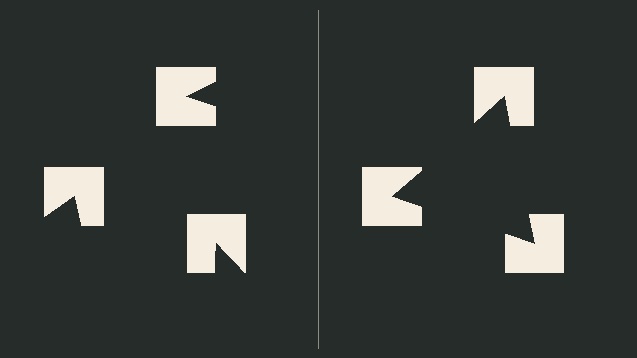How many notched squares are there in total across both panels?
6 — 3 on each side.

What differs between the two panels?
The notched squares are positioned identically on both sides; only the wedge orientations differ. On the right they align to a triangle; on the left they are misaligned.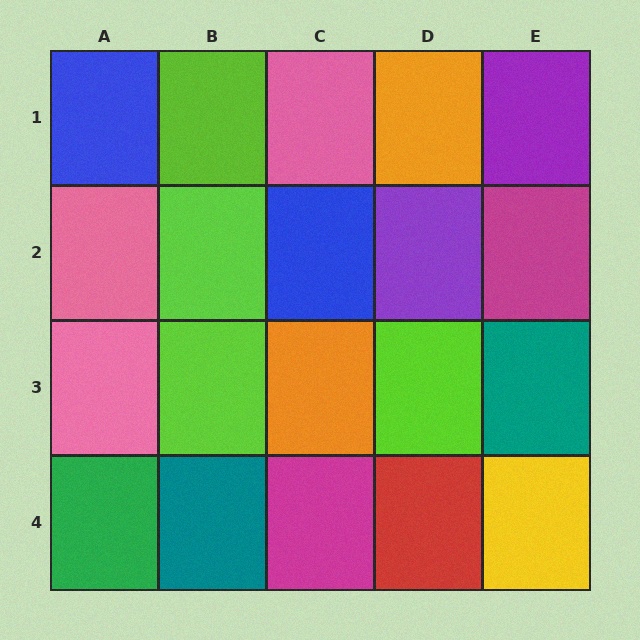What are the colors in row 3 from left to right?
Pink, lime, orange, lime, teal.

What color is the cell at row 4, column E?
Yellow.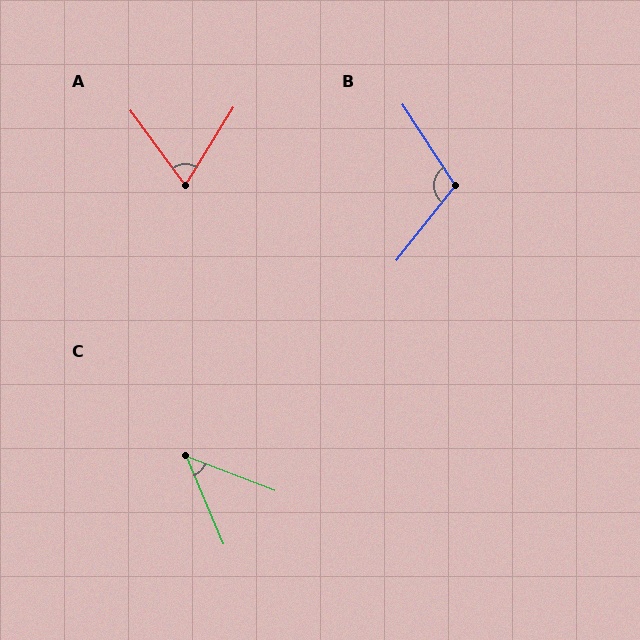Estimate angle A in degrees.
Approximately 68 degrees.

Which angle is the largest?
B, at approximately 109 degrees.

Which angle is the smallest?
C, at approximately 46 degrees.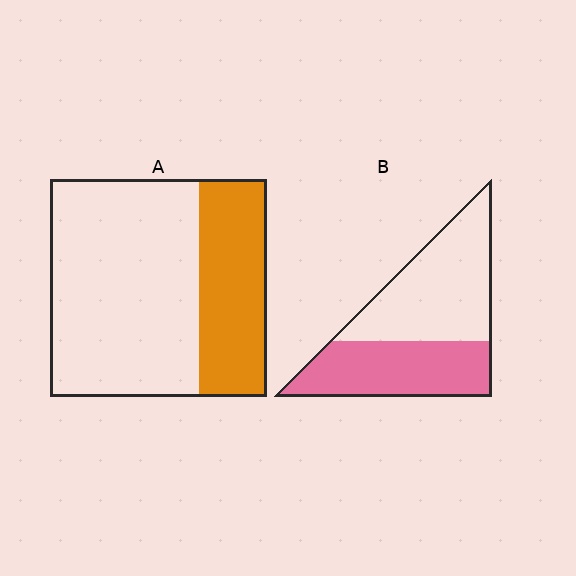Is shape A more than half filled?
No.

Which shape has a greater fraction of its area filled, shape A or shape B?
Shape B.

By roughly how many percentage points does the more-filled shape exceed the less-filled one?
By roughly 15 percentage points (B over A).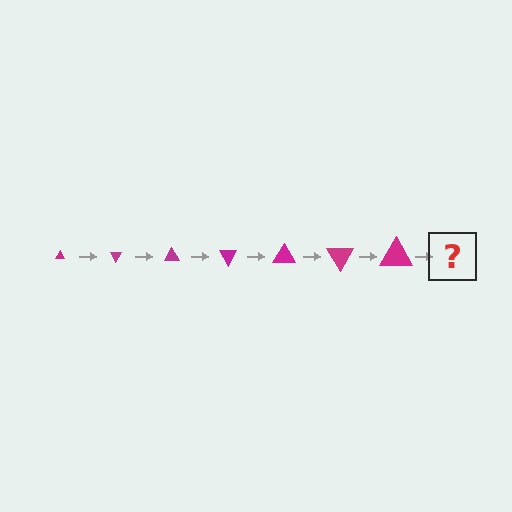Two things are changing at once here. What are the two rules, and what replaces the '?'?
The two rules are that the triangle grows larger each step and it rotates 60 degrees each step. The '?' should be a triangle, larger than the previous one and rotated 420 degrees from the start.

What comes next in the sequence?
The next element should be a triangle, larger than the previous one and rotated 420 degrees from the start.